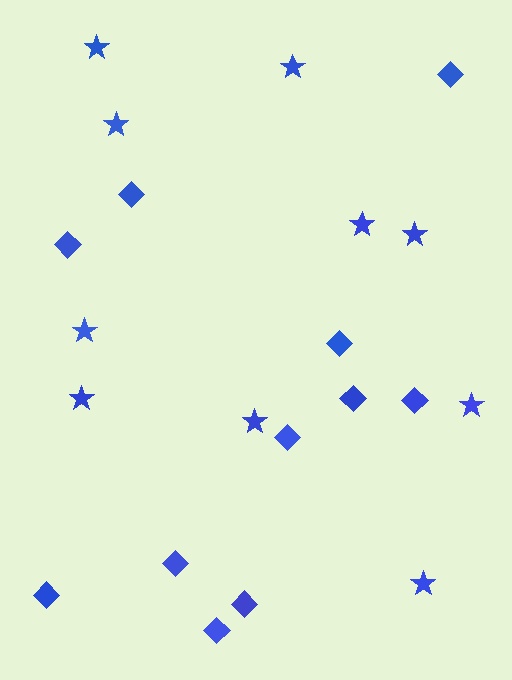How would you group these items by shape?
There are 2 groups: one group of stars (10) and one group of diamonds (11).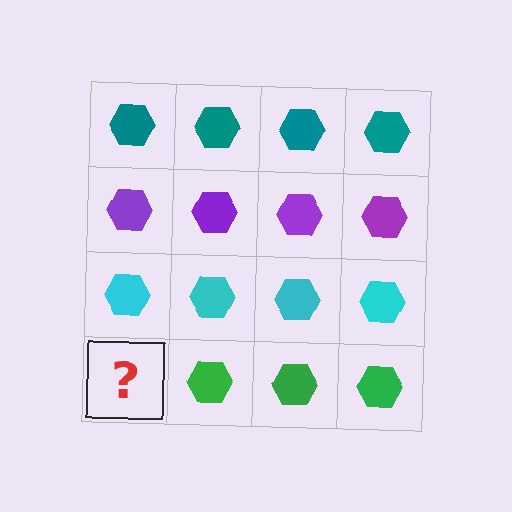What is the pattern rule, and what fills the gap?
The rule is that each row has a consistent color. The gap should be filled with a green hexagon.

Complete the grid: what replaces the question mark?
The question mark should be replaced with a green hexagon.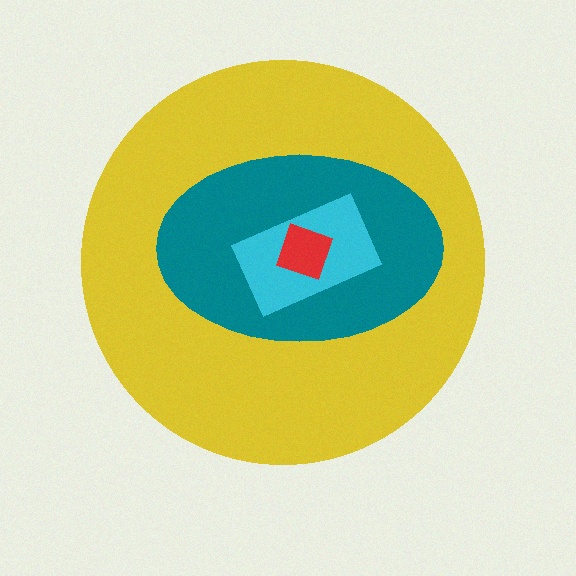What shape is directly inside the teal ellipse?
The cyan rectangle.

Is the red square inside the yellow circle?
Yes.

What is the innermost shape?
The red square.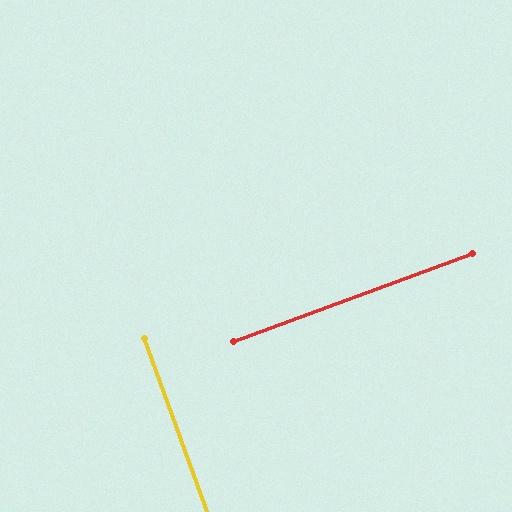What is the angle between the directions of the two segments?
Approximately 90 degrees.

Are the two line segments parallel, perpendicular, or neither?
Perpendicular — they meet at approximately 90°.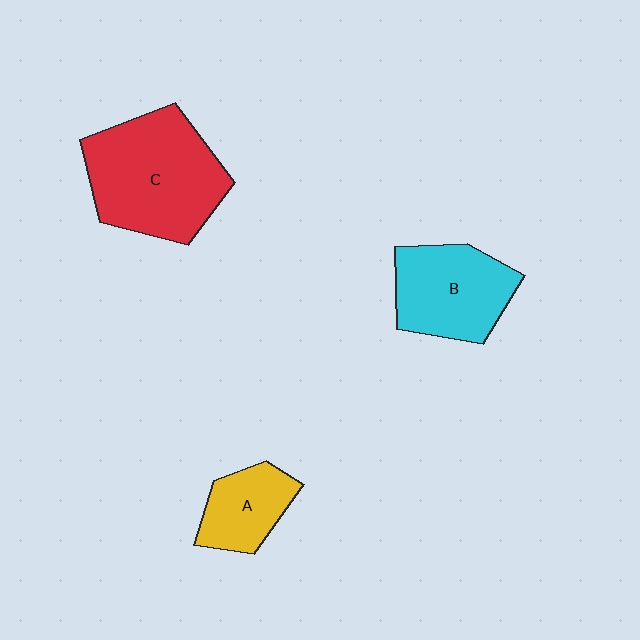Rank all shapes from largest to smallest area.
From largest to smallest: C (red), B (cyan), A (yellow).